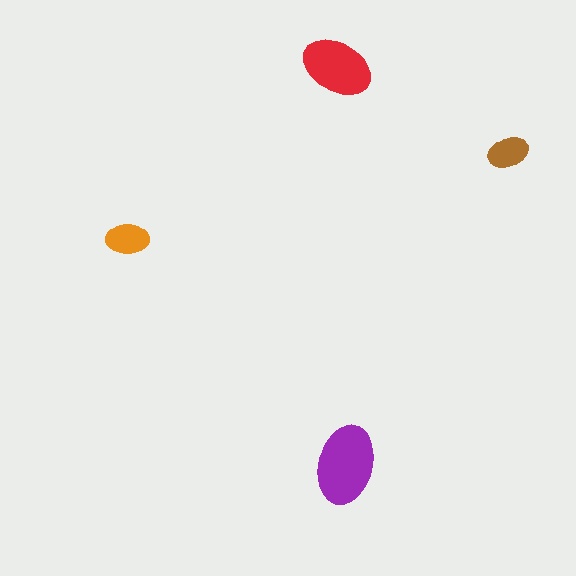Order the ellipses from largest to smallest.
the purple one, the red one, the orange one, the brown one.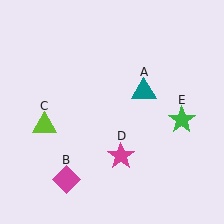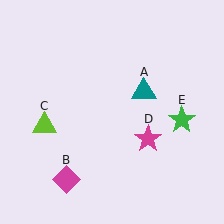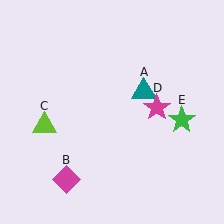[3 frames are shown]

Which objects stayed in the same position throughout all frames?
Teal triangle (object A) and magenta diamond (object B) and lime triangle (object C) and green star (object E) remained stationary.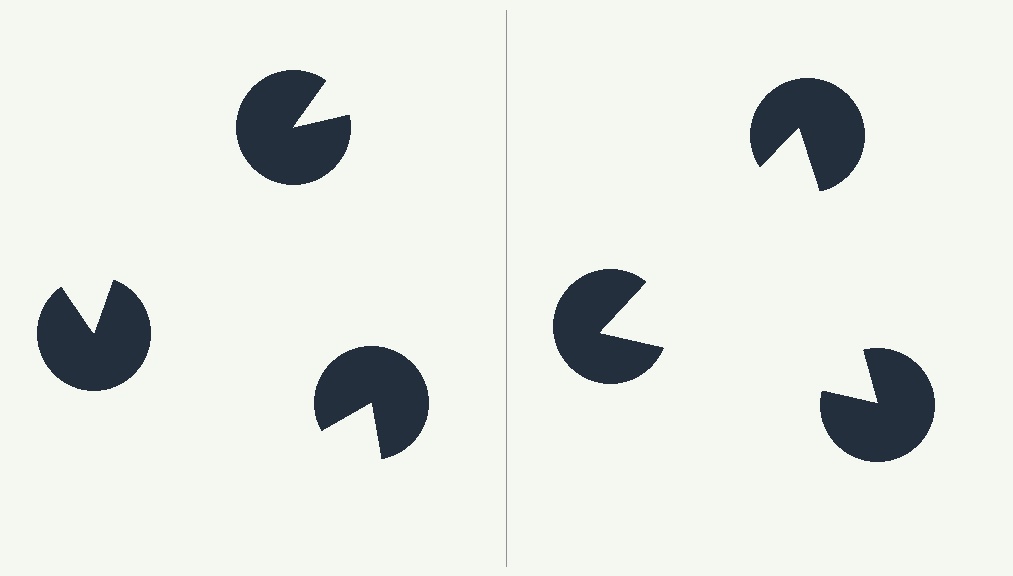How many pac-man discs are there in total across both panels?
6 — 3 on each side.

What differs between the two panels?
The pac-man discs are positioned identically on both sides; only the wedge orientations differ. On the right they align to a triangle; on the left they are misaligned.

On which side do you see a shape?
An illusory triangle appears on the right side. On the left side the wedge cuts are rotated, so no coherent shape forms.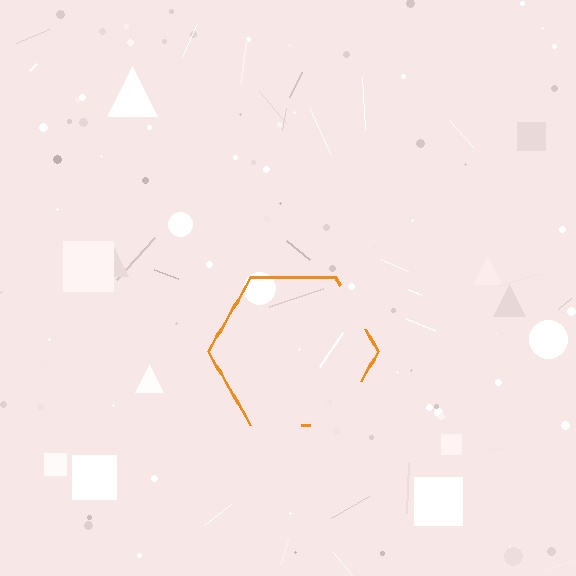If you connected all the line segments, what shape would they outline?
They would outline a hexagon.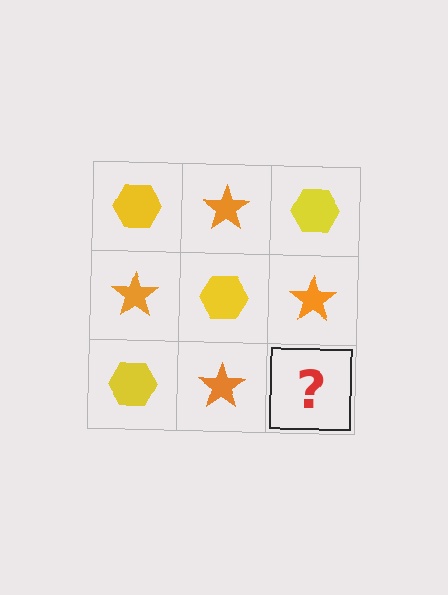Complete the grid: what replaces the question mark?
The question mark should be replaced with a yellow hexagon.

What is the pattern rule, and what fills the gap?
The rule is that it alternates yellow hexagon and orange star in a checkerboard pattern. The gap should be filled with a yellow hexagon.